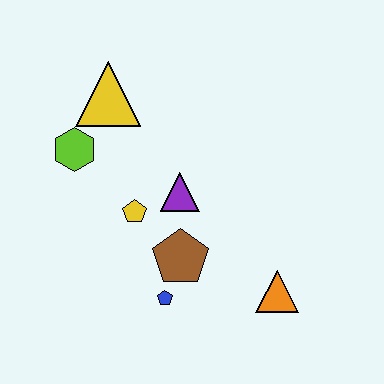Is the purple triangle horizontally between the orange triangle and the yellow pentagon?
Yes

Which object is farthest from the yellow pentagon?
The orange triangle is farthest from the yellow pentagon.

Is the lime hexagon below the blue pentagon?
No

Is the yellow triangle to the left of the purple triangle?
Yes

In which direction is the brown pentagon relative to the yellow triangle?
The brown pentagon is below the yellow triangle.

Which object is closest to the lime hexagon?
The yellow triangle is closest to the lime hexagon.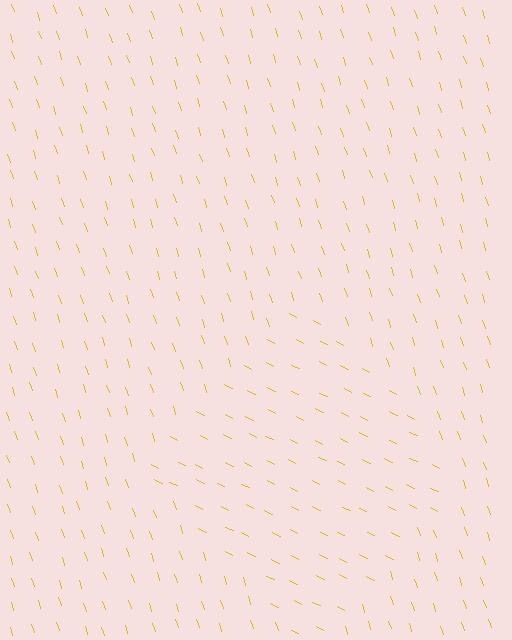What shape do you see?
I see a diamond.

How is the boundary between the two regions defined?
The boundary is defined purely by a change in line orientation (approximately 45 degrees difference). All lines are the same color and thickness.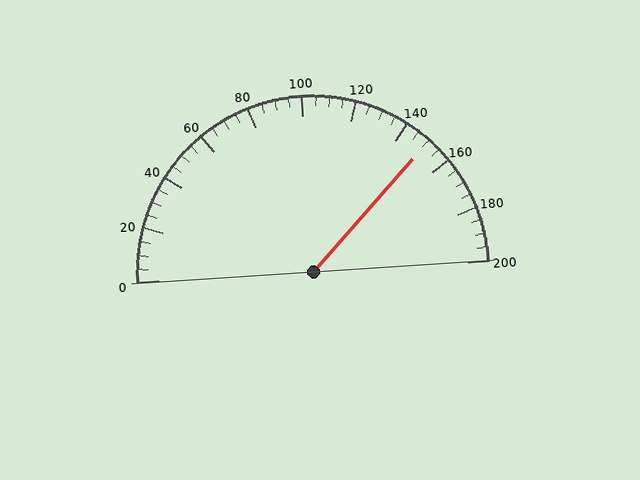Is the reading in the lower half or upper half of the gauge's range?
The reading is in the upper half of the range (0 to 200).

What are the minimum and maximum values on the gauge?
The gauge ranges from 0 to 200.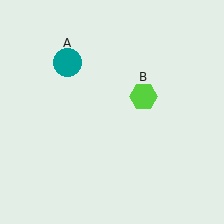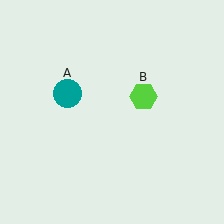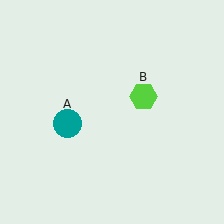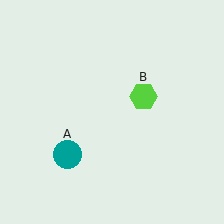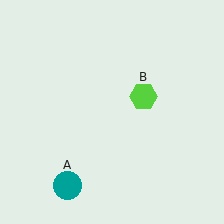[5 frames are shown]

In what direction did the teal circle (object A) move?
The teal circle (object A) moved down.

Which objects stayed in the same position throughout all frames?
Lime hexagon (object B) remained stationary.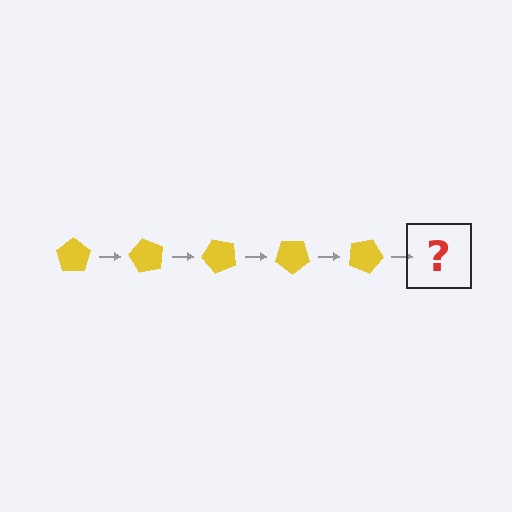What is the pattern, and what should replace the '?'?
The pattern is that the pentagon rotates 60 degrees each step. The '?' should be a yellow pentagon rotated 300 degrees.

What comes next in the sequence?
The next element should be a yellow pentagon rotated 300 degrees.